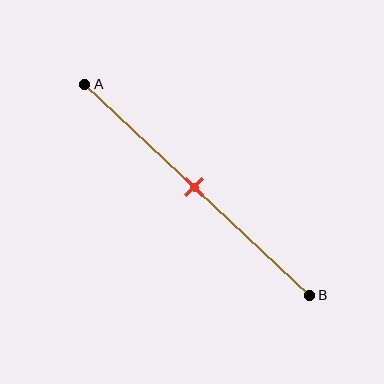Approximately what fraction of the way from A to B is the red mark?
The red mark is approximately 50% of the way from A to B.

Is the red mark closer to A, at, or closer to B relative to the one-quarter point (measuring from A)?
The red mark is closer to point B than the one-quarter point of segment AB.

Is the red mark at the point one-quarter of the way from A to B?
No, the mark is at about 50% from A, not at the 25% one-quarter point.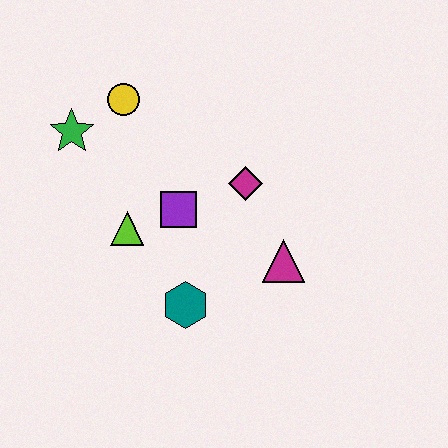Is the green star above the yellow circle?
No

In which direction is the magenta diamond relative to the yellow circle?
The magenta diamond is to the right of the yellow circle.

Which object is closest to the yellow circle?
The green star is closest to the yellow circle.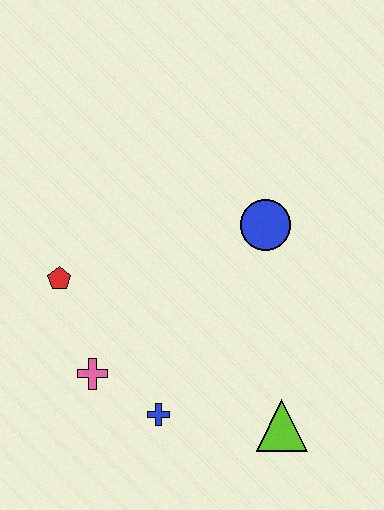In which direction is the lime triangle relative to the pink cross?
The lime triangle is to the right of the pink cross.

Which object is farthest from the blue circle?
The pink cross is farthest from the blue circle.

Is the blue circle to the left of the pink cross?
No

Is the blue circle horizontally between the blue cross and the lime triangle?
Yes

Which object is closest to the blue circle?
The lime triangle is closest to the blue circle.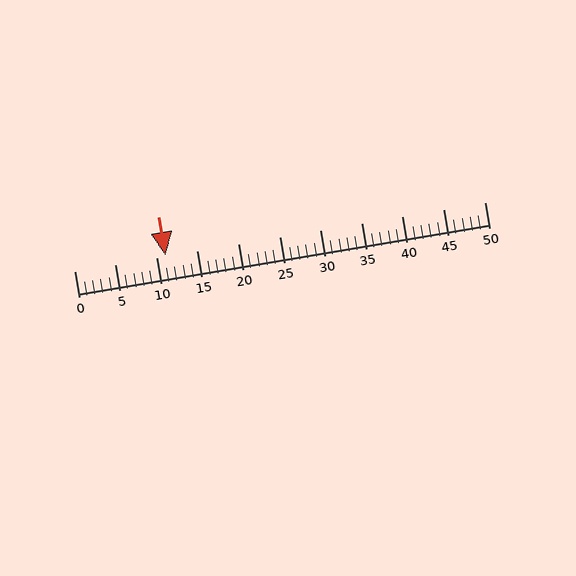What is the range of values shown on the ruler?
The ruler shows values from 0 to 50.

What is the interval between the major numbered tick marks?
The major tick marks are spaced 5 units apart.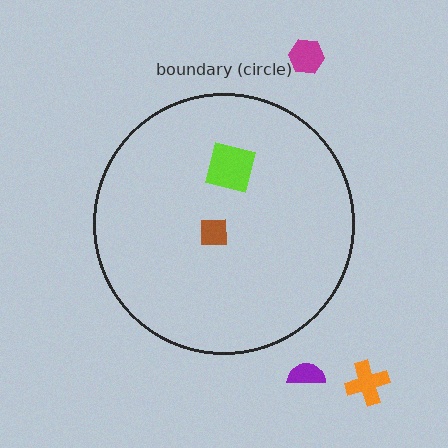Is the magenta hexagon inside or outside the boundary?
Outside.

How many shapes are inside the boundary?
2 inside, 3 outside.